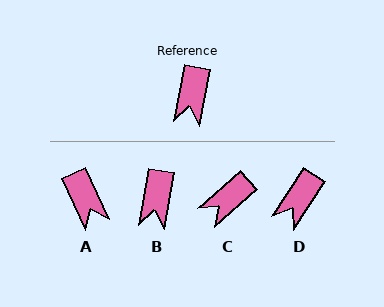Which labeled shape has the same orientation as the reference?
B.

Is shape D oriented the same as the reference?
No, it is off by about 22 degrees.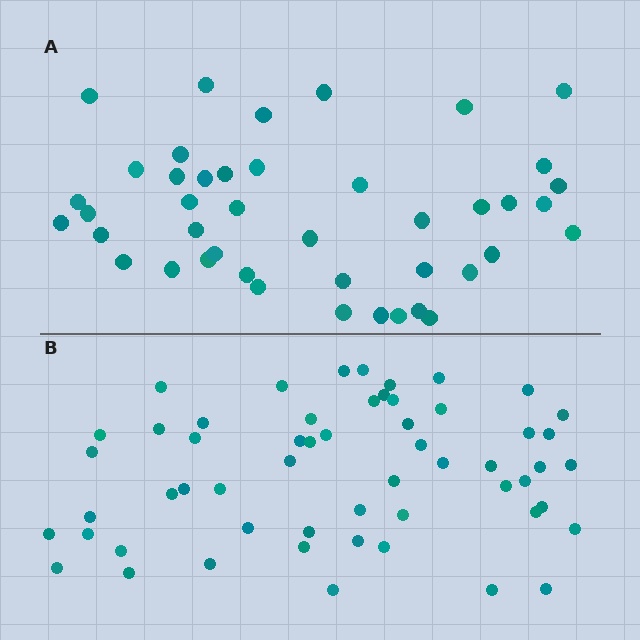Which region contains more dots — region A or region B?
Region B (the bottom region) has more dots.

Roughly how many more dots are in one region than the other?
Region B has approximately 15 more dots than region A.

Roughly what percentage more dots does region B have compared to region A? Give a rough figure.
About 30% more.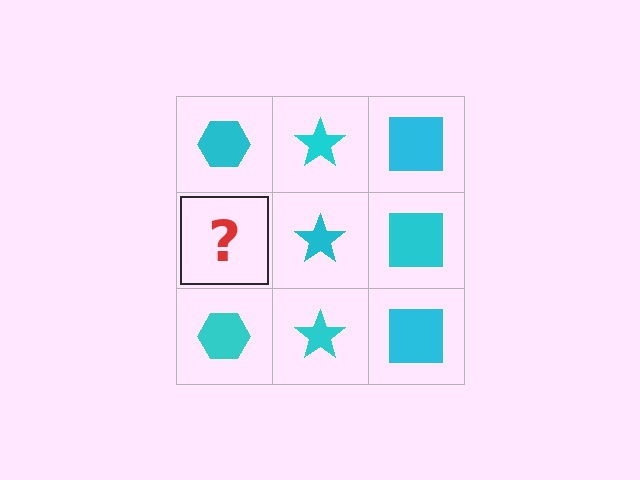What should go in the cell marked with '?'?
The missing cell should contain a cyan hexagon.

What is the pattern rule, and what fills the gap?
The rule is that each column has a consistent shape. The gap should be filled with a cyan hexagon.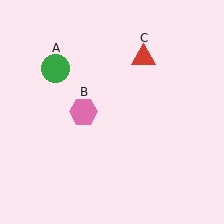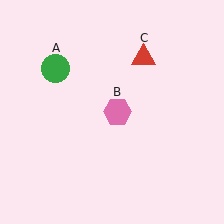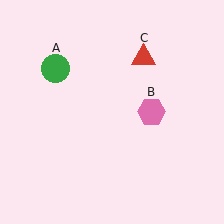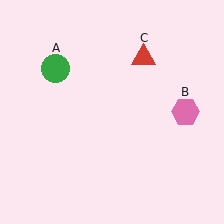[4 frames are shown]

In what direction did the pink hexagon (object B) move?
The pink hexagon (object B) moved right.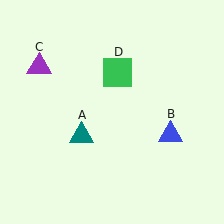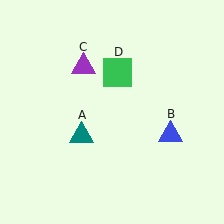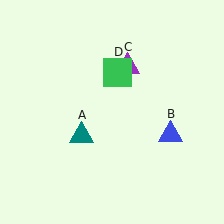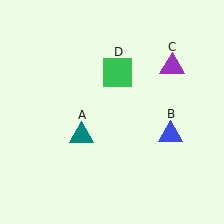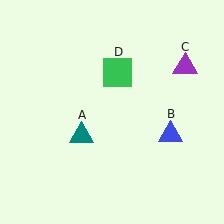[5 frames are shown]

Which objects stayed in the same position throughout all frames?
Teal triangle (object A) and blue triangle (object B) and green square (object D) remained stationary.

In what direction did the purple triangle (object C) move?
The purple triangle (object C) moved right.